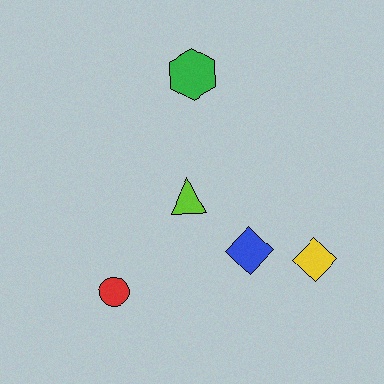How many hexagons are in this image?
There is 1 hexagon.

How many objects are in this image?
There are 5 objects.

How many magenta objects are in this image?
There are no magenta objects.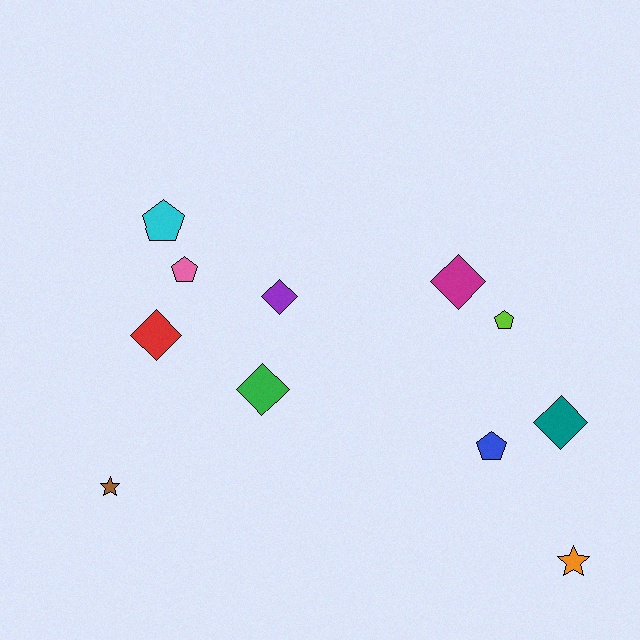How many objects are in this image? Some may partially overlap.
There are 11 objects.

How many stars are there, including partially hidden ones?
There are 2 stars.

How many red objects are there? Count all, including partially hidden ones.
There is 1 red object.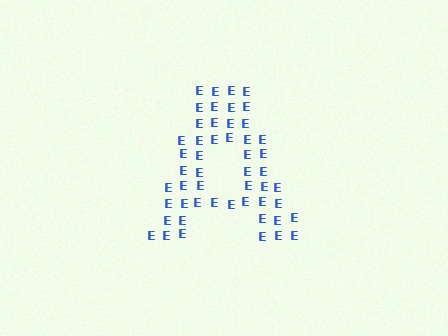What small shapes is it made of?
It is made of small letter E's.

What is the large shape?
The large shape is the letter A.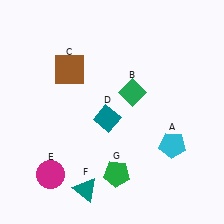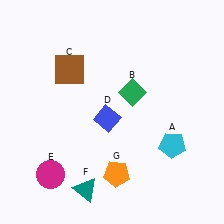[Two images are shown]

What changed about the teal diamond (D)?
In Image 1, D is teal. In Image 2, it changed to blue.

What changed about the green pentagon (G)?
In Image 1, G is green. In Image 2, it changed to orange.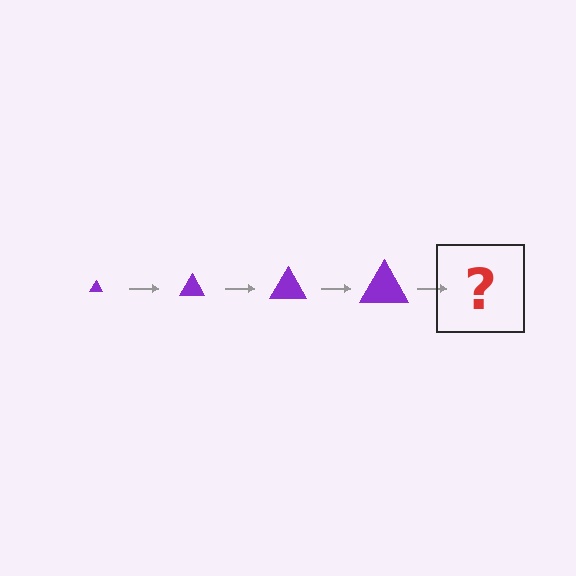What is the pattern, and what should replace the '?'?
The pattern is that the triangle gets progressively larger each step. The '?' should be a purple triangle, larger than the previous one.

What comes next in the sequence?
The next element should be a purple triangle, larger than the previous one.